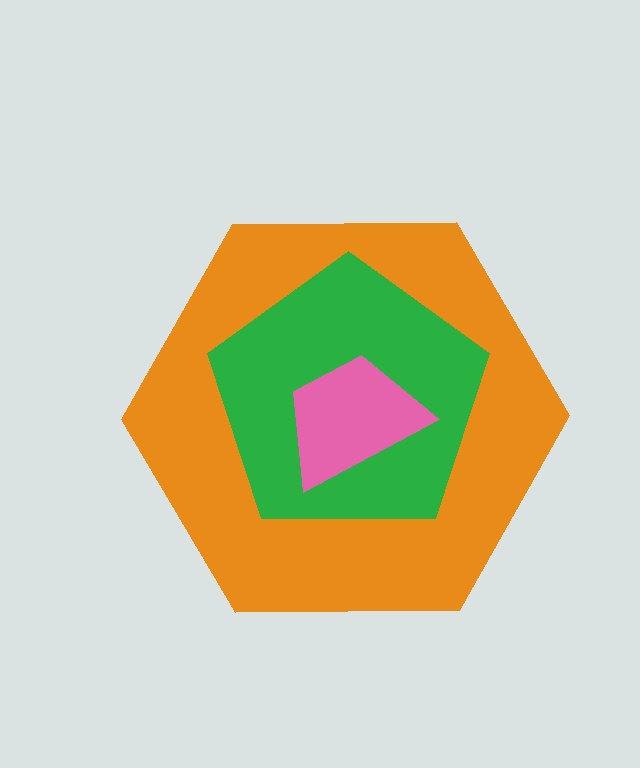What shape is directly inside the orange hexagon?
The green pentagon.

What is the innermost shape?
The pink trapezoid.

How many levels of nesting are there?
3.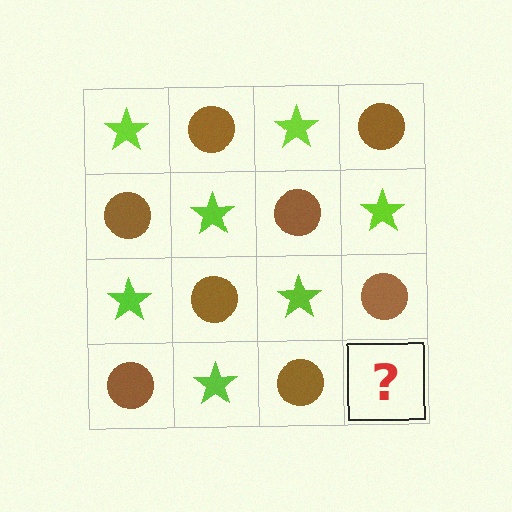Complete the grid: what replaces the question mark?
The question mark should be replaced with a lime star.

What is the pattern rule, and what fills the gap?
The rule is that it alternates lime star and brown circle in a checkerboard pattern. The gap should be filled with a lime star.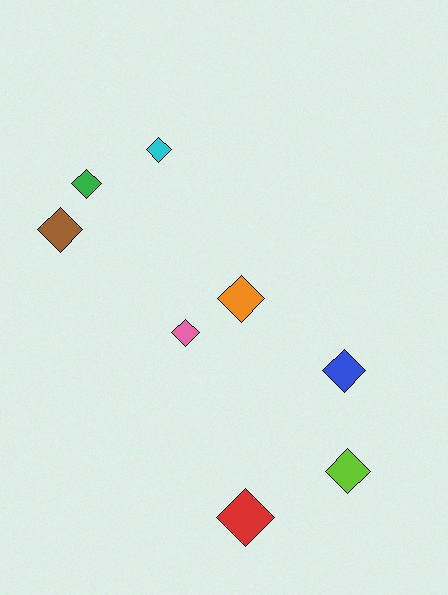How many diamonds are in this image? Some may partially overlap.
There are 8 diamonds.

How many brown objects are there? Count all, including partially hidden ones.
There is 1 brown object.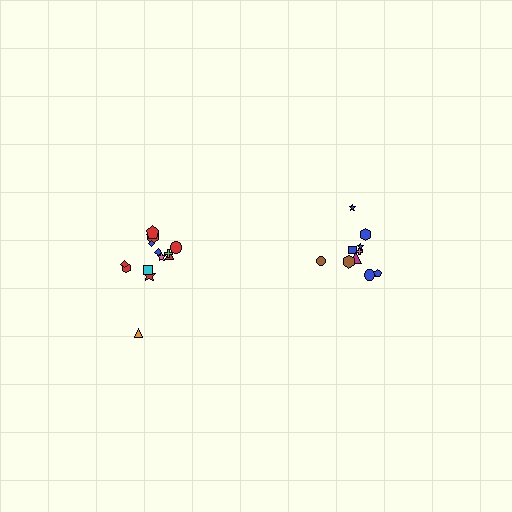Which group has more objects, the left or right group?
The left group.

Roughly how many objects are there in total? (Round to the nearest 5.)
Roughly 25 objects in total.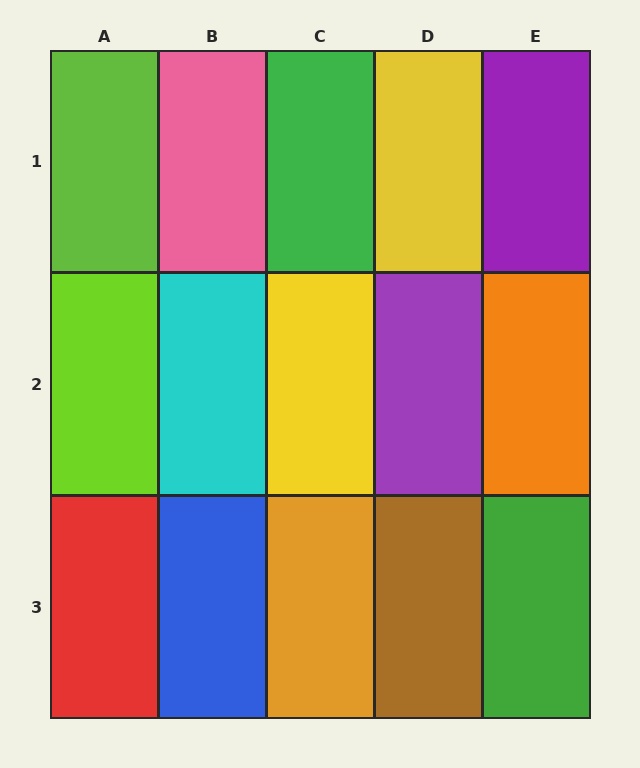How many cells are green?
2 cells are green.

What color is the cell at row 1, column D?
Yellow.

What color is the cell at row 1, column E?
Purple.